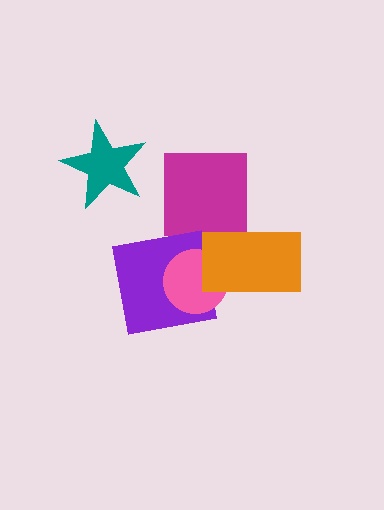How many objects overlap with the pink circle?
2 objects overlap with the pink circle.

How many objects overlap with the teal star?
0 objects overlap with the teal star.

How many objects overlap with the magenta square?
0 objects overlap with the magenta square.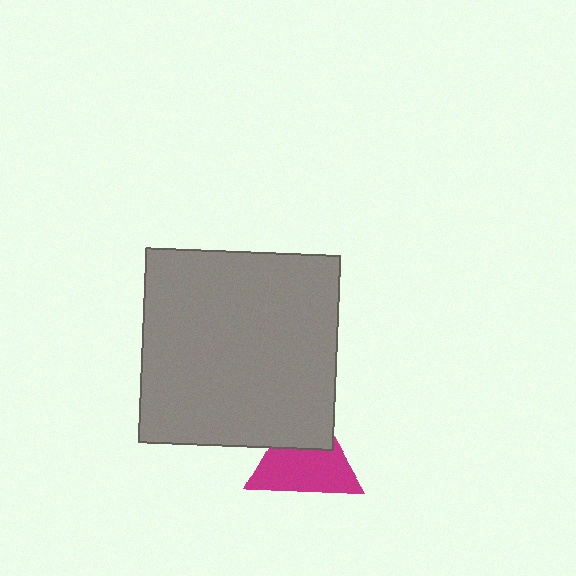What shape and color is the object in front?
The object in front is a gray square.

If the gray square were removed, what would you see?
You would see the complete magenta triangle.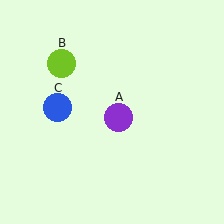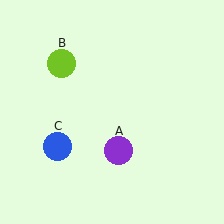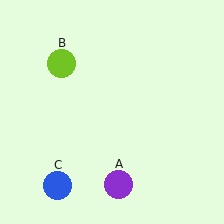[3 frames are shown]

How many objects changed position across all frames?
2 objects changed position: purple circle (object A), blue circle (object C).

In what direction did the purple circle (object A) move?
The purple circle (object A) moved down.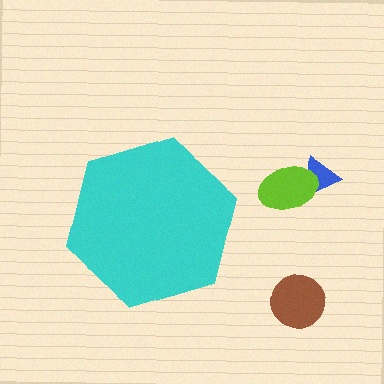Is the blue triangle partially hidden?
No, the blue triangle is fully visible.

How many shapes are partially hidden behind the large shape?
0 shapes are partially hidden.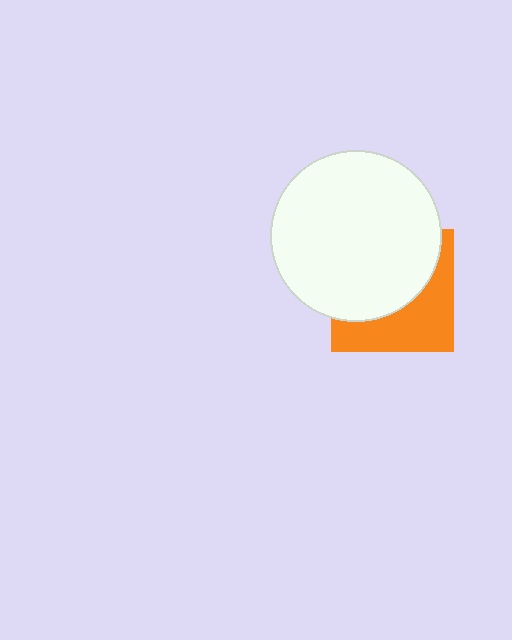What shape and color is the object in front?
The object in front is a white circle.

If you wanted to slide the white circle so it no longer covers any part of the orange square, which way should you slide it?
Slide it up — that is the most direct way to separate the two shapes.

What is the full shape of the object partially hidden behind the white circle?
The partially hidden object is an orange square.